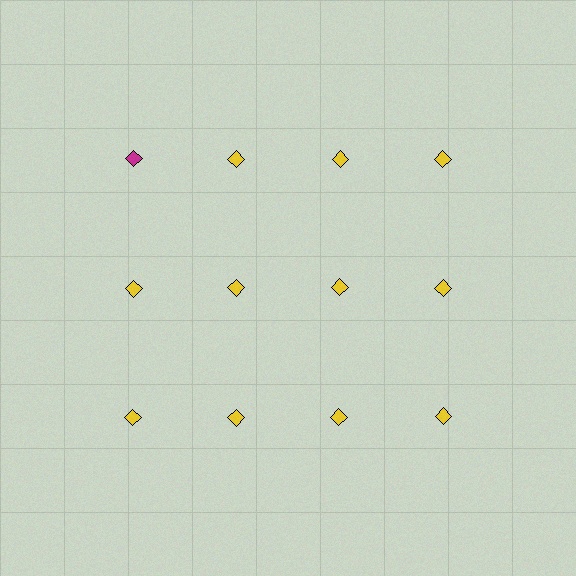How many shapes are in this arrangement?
There are 12 shapes arranged in a grid pattern.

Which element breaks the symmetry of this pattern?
The magenta diamond in the top row, leftmost column breaks the symmetry. All other shapes are yellow diamonds.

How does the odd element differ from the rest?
It has a different color: magenta instead of yellow.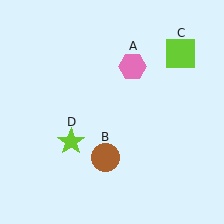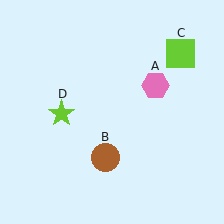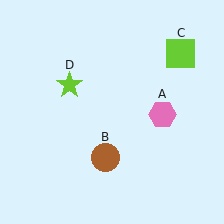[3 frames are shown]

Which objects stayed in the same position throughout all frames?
Brown circle (object B) and lime square (object C) remained stationary.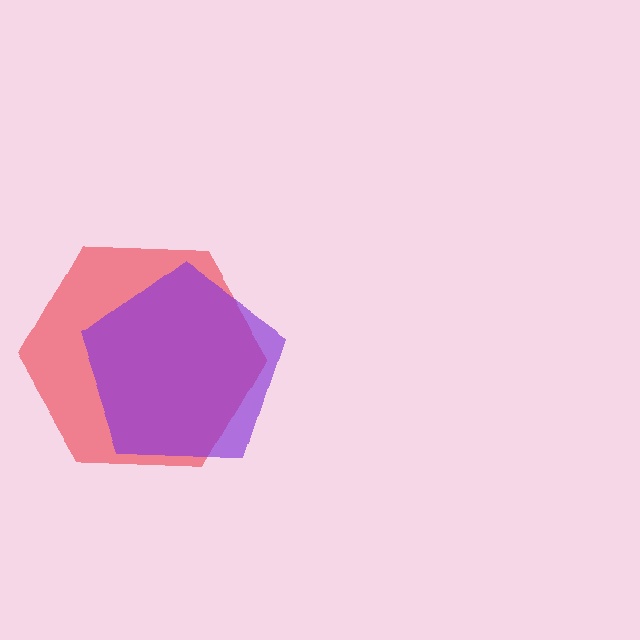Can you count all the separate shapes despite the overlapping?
Yes, there are 2 separate shapes.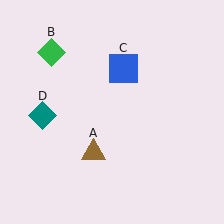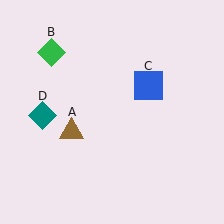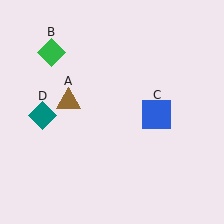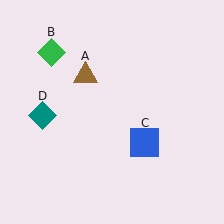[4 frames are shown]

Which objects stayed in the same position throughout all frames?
Green diamond (object B) and teal diamond (object D) remained stationary.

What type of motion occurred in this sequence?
The brown triangle (object A), blue square (object C) rotated clockwise around the center of the scene.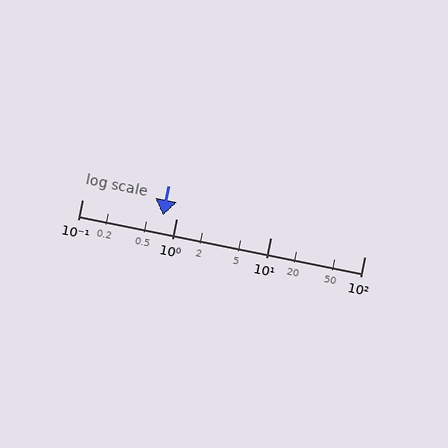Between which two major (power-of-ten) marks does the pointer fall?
The pointer is between 0.1 and 1.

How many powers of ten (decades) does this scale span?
The scale spans 3 decades, from 0.1 to 100.